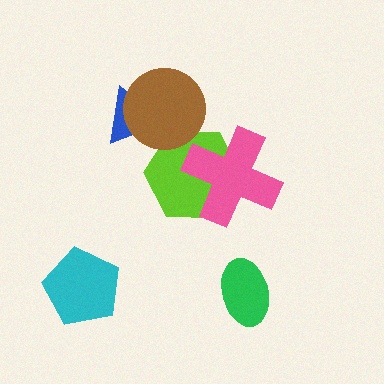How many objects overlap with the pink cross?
1 object overlaps with the pink cross.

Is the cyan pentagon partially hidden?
No, no other shape covers it.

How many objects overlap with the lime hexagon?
2 objects overlap with the lime hexagon.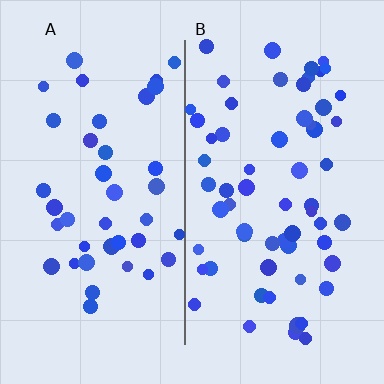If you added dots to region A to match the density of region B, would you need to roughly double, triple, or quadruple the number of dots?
Approximately double.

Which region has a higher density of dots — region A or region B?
B (the right).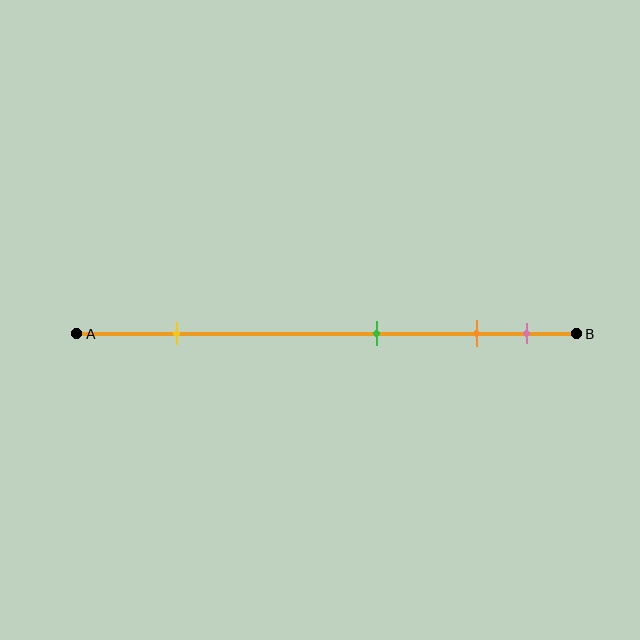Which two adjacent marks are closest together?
The orange and pink marks are the closest adjacent pair.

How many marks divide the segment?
There are 4 marks dividing the segment.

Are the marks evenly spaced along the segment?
No, the marks are not evenly spaced.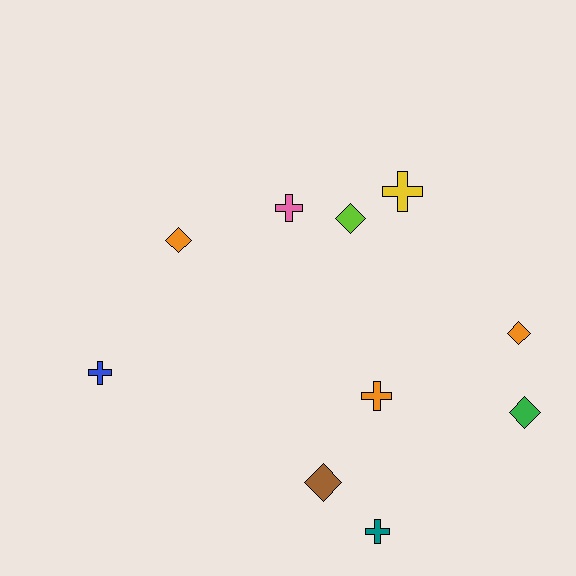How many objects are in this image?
There are 10 objects.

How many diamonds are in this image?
There are 5 diamonds.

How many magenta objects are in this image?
There are no magenta objects.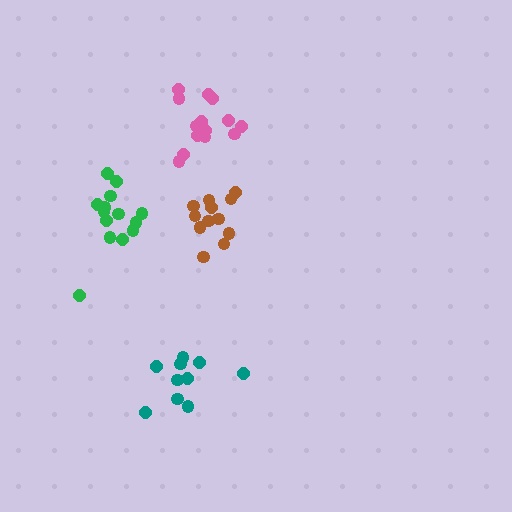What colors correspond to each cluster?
The clusters are colored: pink, green, brown, teal.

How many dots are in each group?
Group 1: 16 dots, Group 2: 14 dots, Group 3: 12 dots, Group 4: 10 dots (52 total).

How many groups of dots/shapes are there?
There are 4 groups.